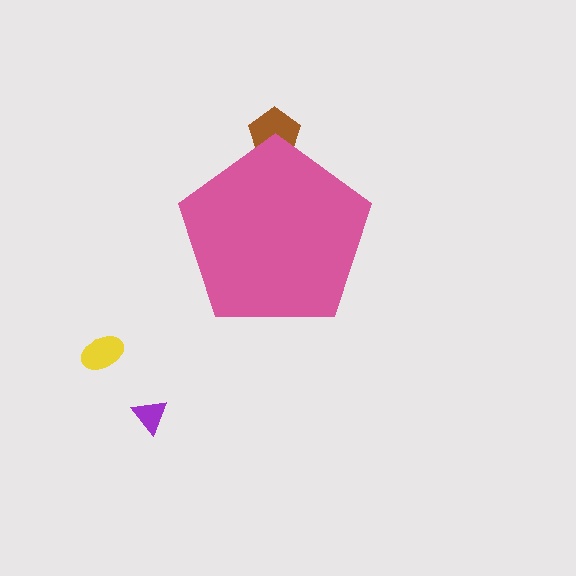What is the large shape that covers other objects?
A pink pentagon.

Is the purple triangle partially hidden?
No, the purple triangle is fully visible.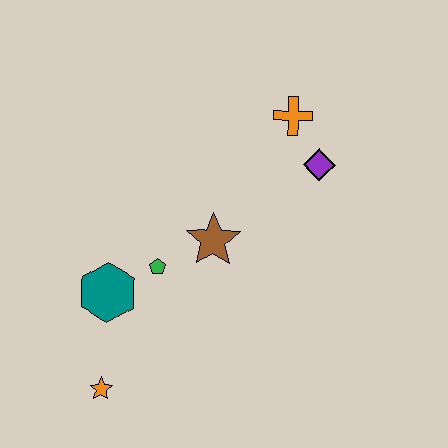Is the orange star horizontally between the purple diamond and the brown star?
No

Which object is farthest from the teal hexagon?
The orange cross is farthest from the teal hexagon.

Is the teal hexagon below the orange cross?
Yes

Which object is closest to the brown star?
The green pentagon is closest to the brown star.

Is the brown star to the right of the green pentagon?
Yes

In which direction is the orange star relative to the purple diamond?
The orange star is below the purple diamond.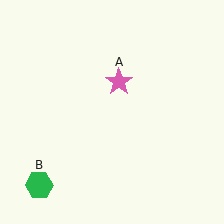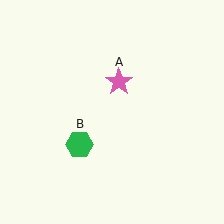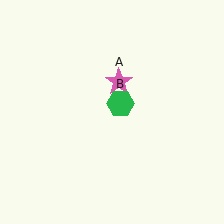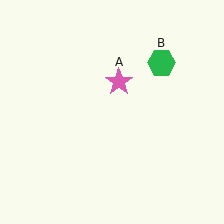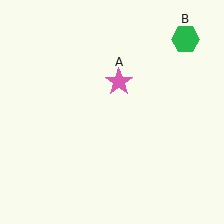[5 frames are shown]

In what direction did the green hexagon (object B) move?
The green hexagon (object B) moved up and to the right.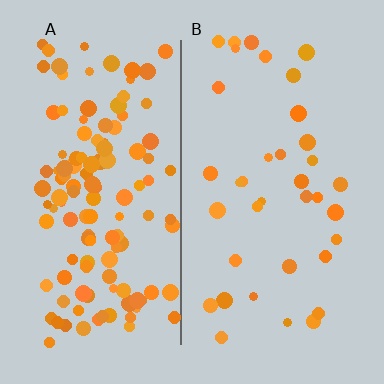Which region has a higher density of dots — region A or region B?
A (the left).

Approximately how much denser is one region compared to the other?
Approximately 3.4× — region A over region B.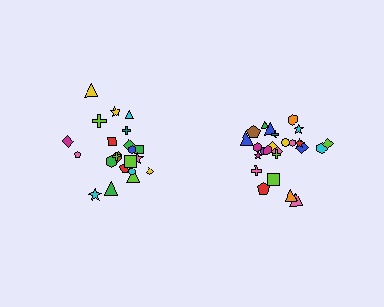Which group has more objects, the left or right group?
The right group.